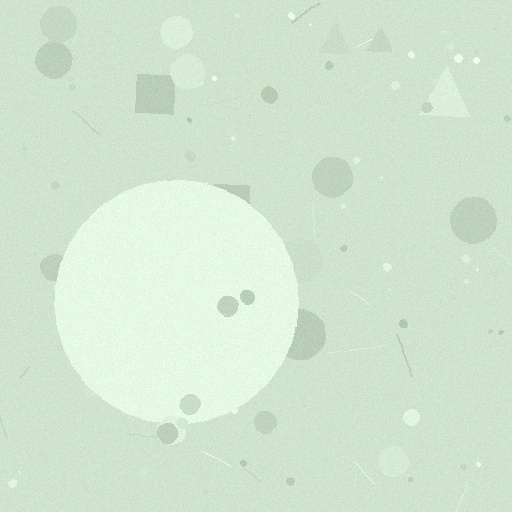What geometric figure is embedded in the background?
A circle is embedded in the background.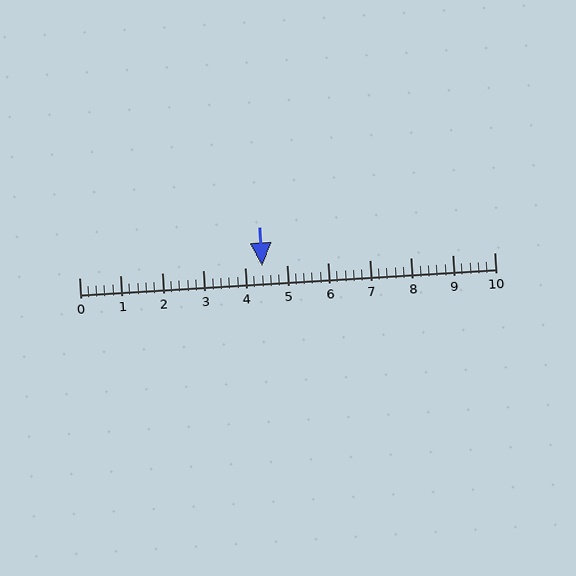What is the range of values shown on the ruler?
The ruler shows values from 0 to 10.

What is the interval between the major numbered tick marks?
The major tick marks are spaced 1 units apart.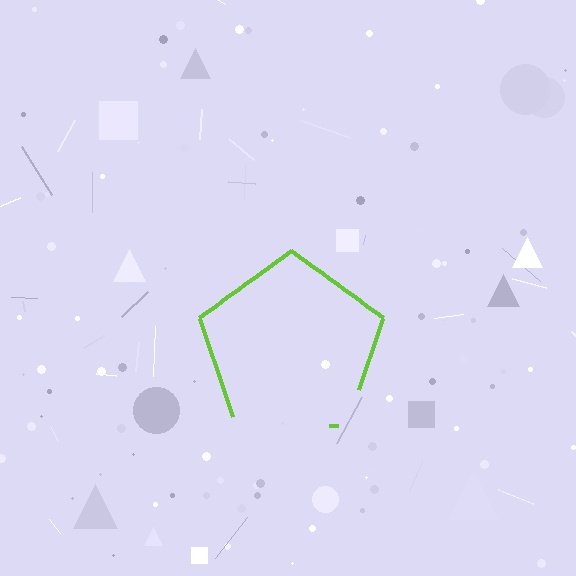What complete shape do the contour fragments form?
The contour fragments form a pentagon.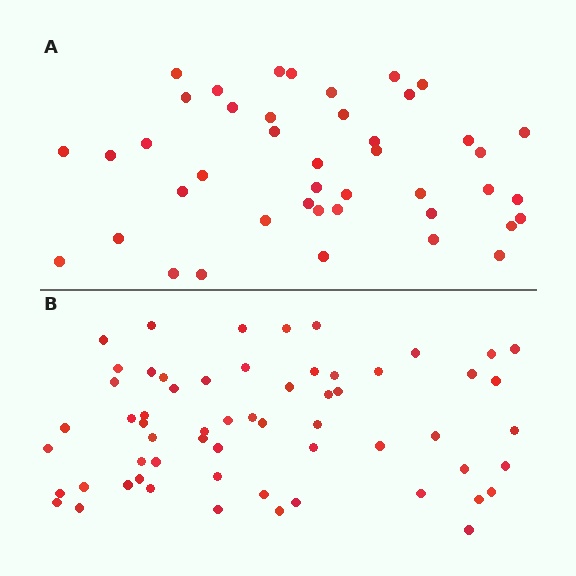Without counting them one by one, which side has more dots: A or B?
Region B (the bottom region) has more dots.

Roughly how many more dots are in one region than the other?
Region B has approximately 15 more dots than region A.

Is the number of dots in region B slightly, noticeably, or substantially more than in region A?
Region B has noticeably more, but not dramatically so. The ratio is roughly 1.4 to 1.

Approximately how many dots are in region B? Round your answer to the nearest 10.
About 60 dots.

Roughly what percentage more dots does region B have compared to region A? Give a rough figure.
About 40% more.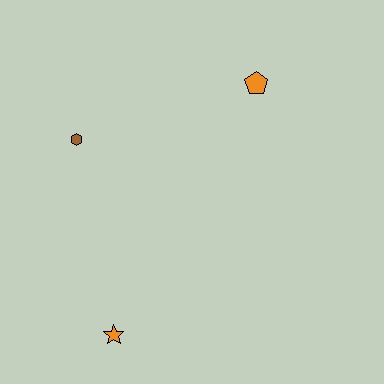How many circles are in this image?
There are no circles.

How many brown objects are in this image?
There is 1 brown object.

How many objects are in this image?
There are 3 objects.